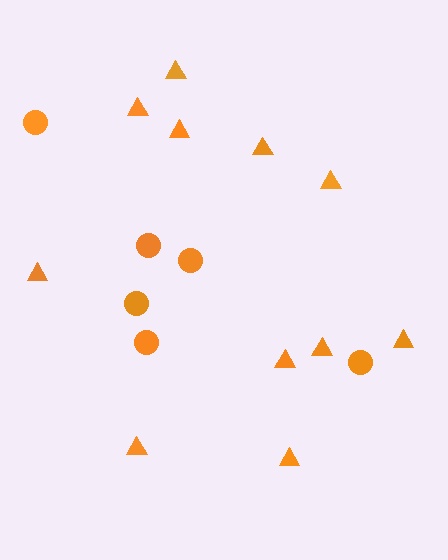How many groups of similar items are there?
There are 2 groups: one group of circles (6) and one group of triangles (11).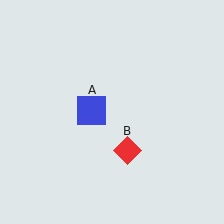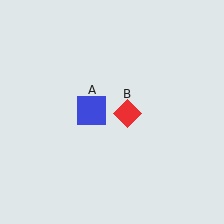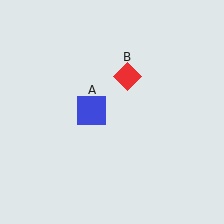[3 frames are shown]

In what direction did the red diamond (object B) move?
The red diamond (object B) moved up.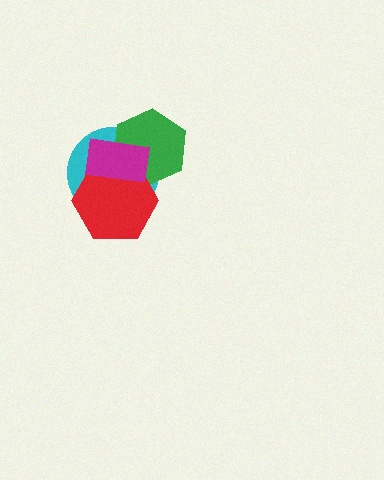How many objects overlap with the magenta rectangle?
3 objects overlap with the magenta rectangle.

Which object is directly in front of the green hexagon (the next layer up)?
The red hexagon is directly in front of the green hexagon.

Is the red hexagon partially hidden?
Yes, it is partially covered by another shape.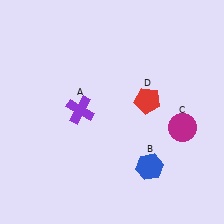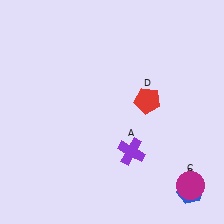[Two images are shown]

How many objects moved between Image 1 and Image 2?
3 objects moved between the two images.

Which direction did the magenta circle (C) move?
The magenta circle (C) moved down.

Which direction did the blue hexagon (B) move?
The blue hexagon (B) moved right.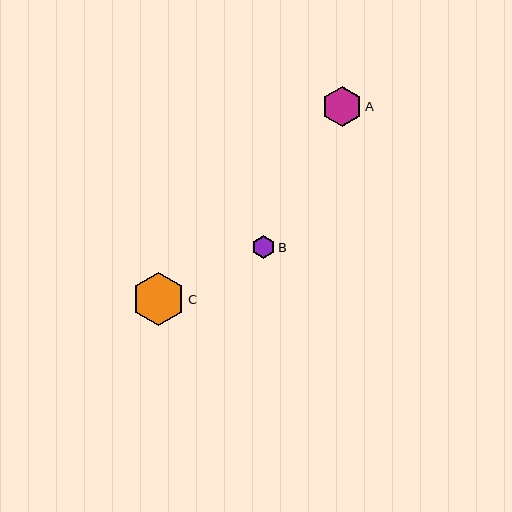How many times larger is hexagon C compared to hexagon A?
Hexagon C is approximately 1.3 times the size of hexagon A.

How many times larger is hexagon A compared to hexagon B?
Hexagon A is approximately 1.8 times the size of hexagon B.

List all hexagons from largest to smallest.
From largest to smallest: C, A, B.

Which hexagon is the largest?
Hexagon C is the largest with a size of approximately 54 pixels.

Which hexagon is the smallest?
Hexagon B is the smallest with a size of approximately 23 pixels.